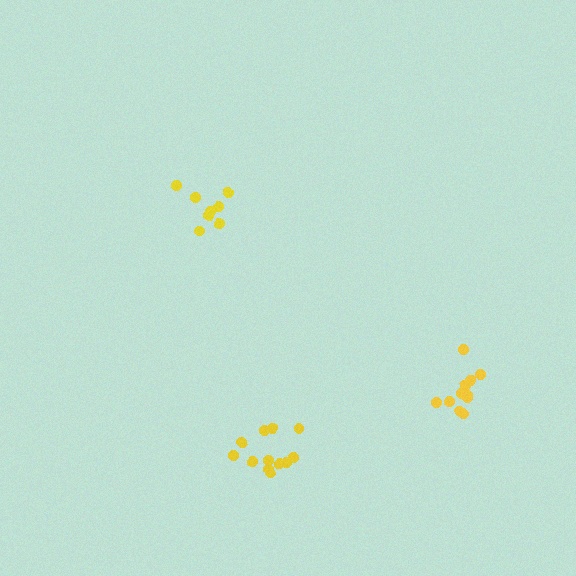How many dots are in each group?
Group 1: 8 dots, Group 2: 11 dots, Group 3: 12 dots (31 total).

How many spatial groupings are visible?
There are 3 spatial groupings.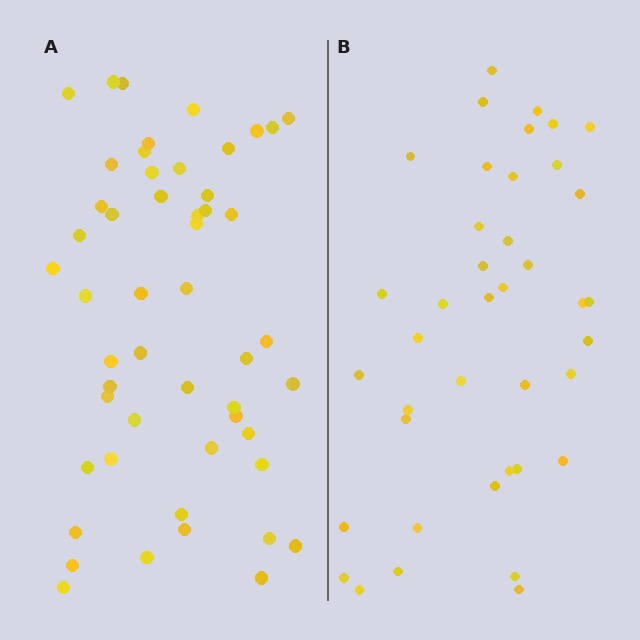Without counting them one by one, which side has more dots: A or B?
Region A (the left region) has more dots.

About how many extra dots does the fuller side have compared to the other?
Region A has roughly 12 or so more dots than region B.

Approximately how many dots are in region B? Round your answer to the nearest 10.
About 40 dots.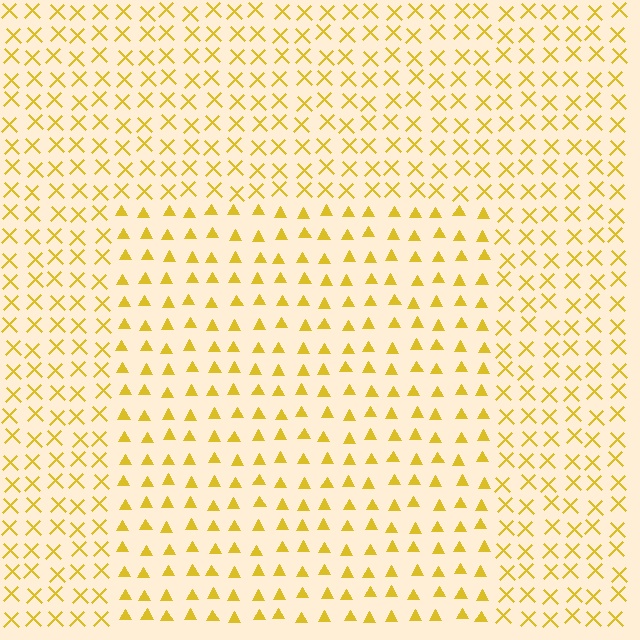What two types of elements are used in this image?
The image uses triangles inside the rectangle region and X marks outside it.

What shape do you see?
I see a rectangle.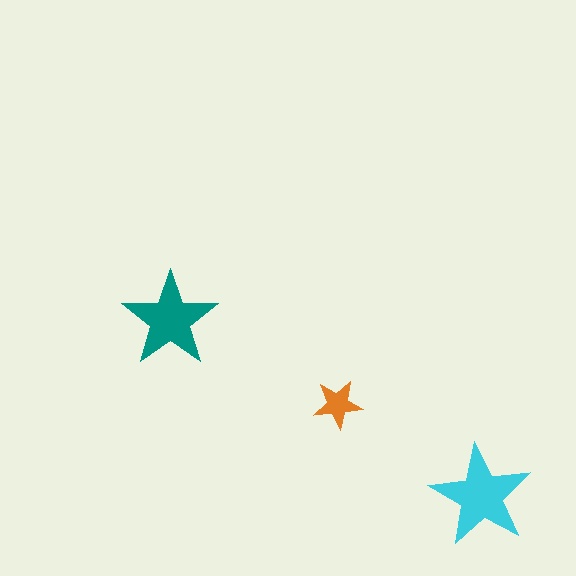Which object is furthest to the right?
The cyan star is rightmost.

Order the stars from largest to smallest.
the cyan one, the teal one, the orange one.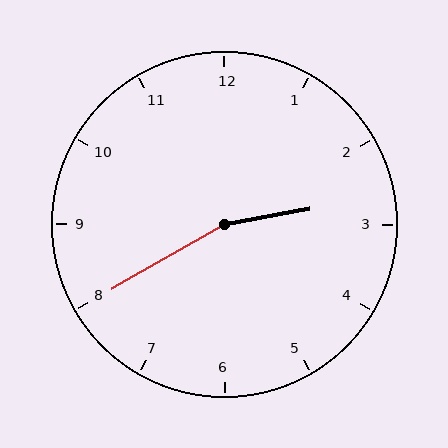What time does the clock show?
2:40.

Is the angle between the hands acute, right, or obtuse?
It is obtuse.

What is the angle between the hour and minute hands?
Approximately 160 degrees.